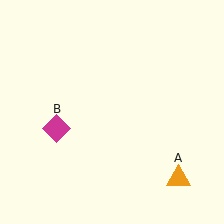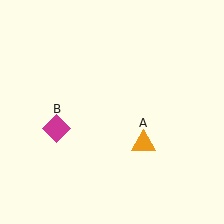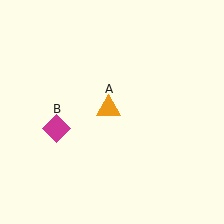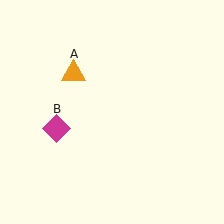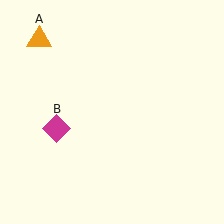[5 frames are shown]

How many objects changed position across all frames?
1 object changed position: orange triangle (object A).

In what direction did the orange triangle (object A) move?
The orange triangle (object A) moved up and to the left.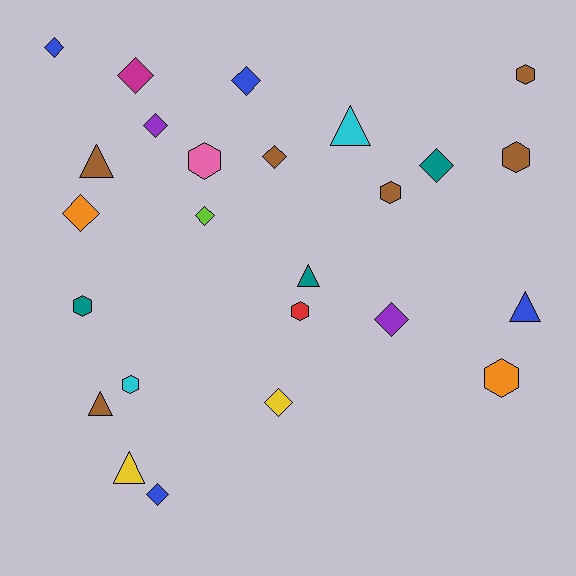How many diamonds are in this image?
There are 11 diamonds.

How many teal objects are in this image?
There are 3 teal objects.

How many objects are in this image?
There are 25 objects.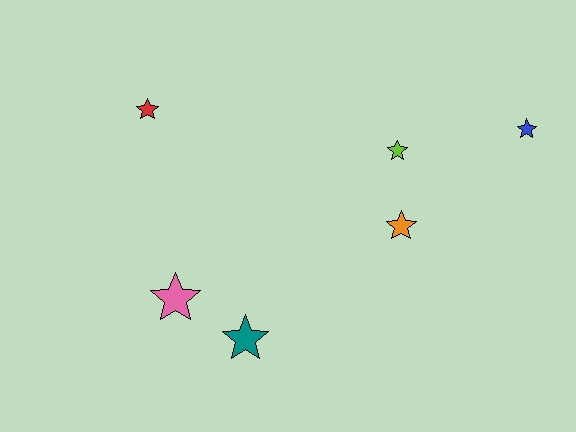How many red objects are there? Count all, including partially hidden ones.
There is 1 red object.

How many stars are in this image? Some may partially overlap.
There are 6 stars.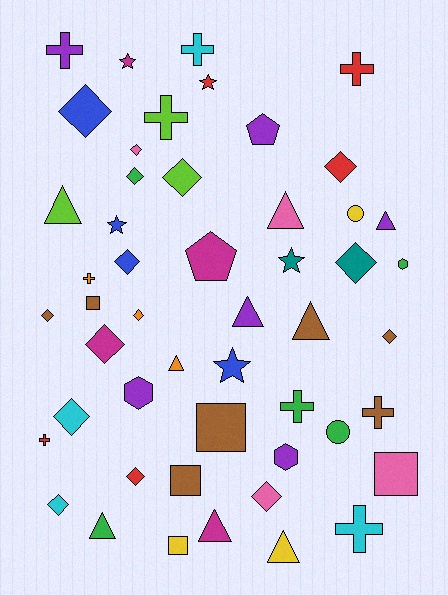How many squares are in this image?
There are 5 squares.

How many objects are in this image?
There are 50 objects.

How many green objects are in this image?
There are 5 green objects.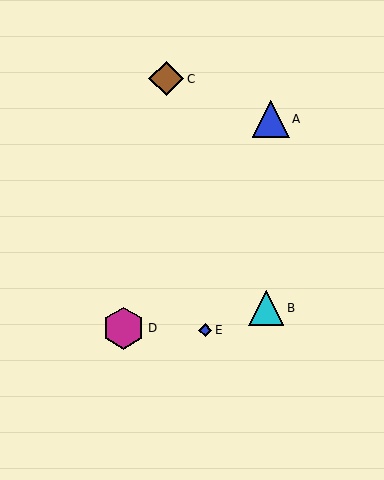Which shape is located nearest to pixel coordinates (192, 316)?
The blue diamond (labeled E) at (205, 330) is nearest to that location.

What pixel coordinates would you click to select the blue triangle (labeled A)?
Click at (271, 119) to select the blue triangle A.